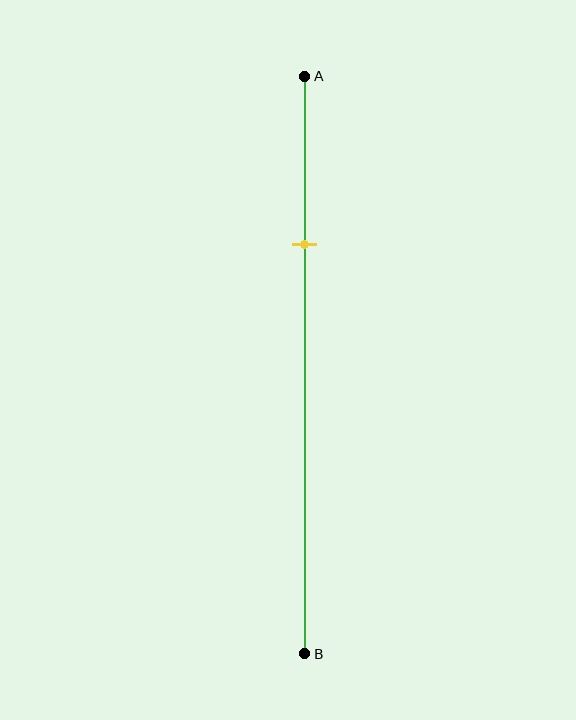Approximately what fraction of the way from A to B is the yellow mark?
The yellow mark is approximately 30% of the way from A to B.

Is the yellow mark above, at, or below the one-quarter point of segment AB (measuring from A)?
The yellow mark is below the one-quarter point of segment AB.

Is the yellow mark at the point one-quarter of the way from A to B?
No, the mark is at about 30% from A, not at the 25% one-quarter point.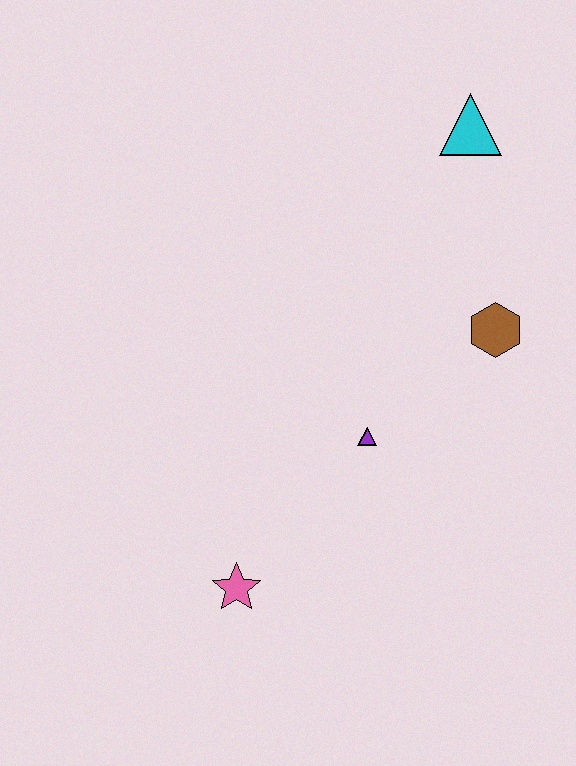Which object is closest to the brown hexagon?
The purple triangle is closest to the brown hexagon.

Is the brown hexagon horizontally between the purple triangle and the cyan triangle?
No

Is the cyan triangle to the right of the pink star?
Yes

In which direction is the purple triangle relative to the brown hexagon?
The purple triangle is to the left of the brown hexagon.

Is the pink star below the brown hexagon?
Yes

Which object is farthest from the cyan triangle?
The pink star is farthest from the cyan triangle.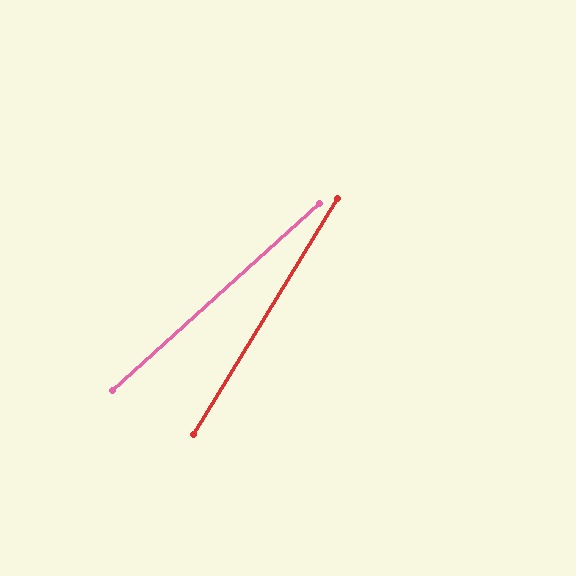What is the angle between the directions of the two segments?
Approximately 16 degrees.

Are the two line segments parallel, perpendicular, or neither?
Neither parallel nor perpendicular — they differ by about 16°.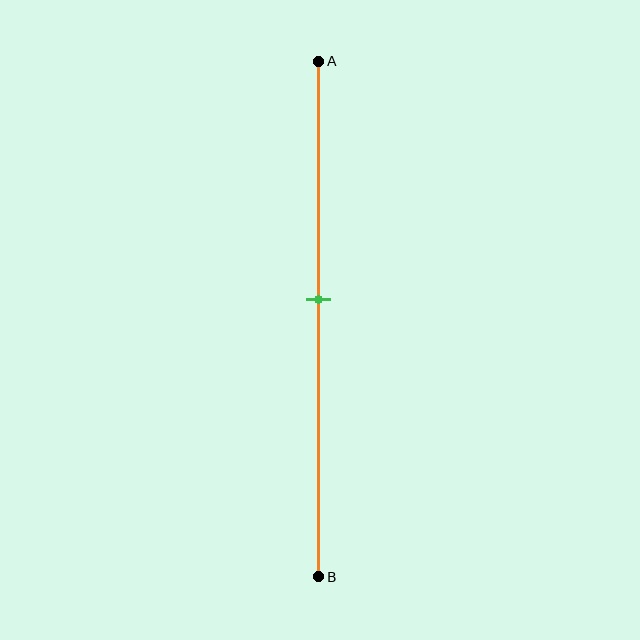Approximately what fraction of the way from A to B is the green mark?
The green mark is approximately 45% of the way from A to B.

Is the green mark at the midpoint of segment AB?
No, the mark is at about 45% from A, not at the 50% midpoint.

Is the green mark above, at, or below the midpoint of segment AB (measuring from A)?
The green mark is above the midpoint of segment AB.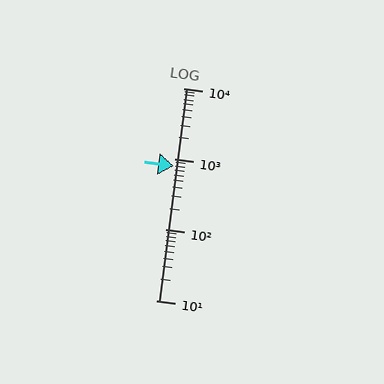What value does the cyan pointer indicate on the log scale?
The pointer indicates approximately 800.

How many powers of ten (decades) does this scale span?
The scale spans 3 decades, from 10 to 10000.